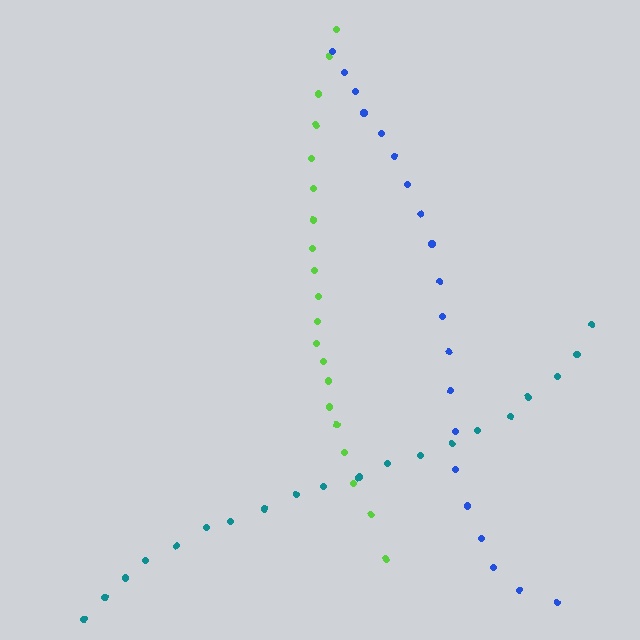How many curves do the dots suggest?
There are 3 distinct paths.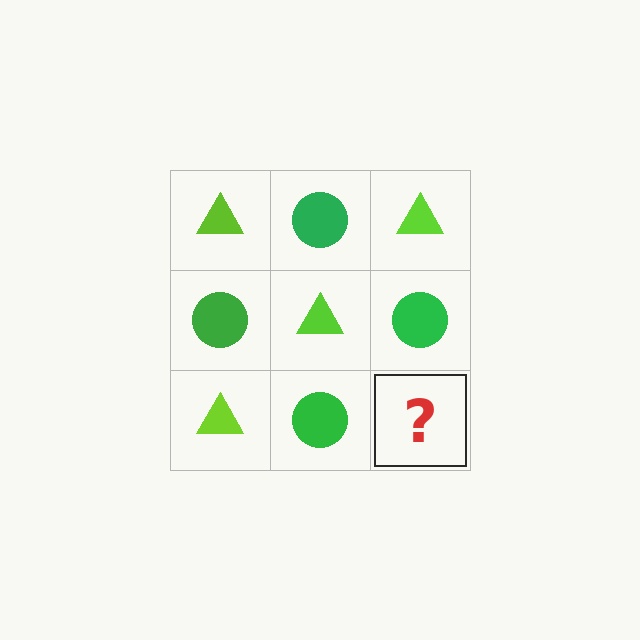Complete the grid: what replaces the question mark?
The question mark should be replaced with a lime triangle.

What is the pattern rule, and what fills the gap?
The rule is that it alternates lime triangle and green circle in a checkerboard pattern. The gap should be filled with a lime triangle.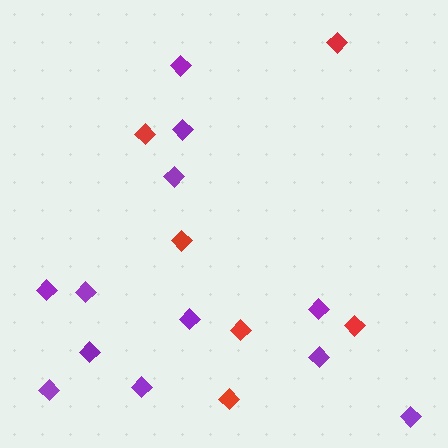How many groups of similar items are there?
There are 2 groups: one group of red diamonds (6) and one group of purple diamonds (12).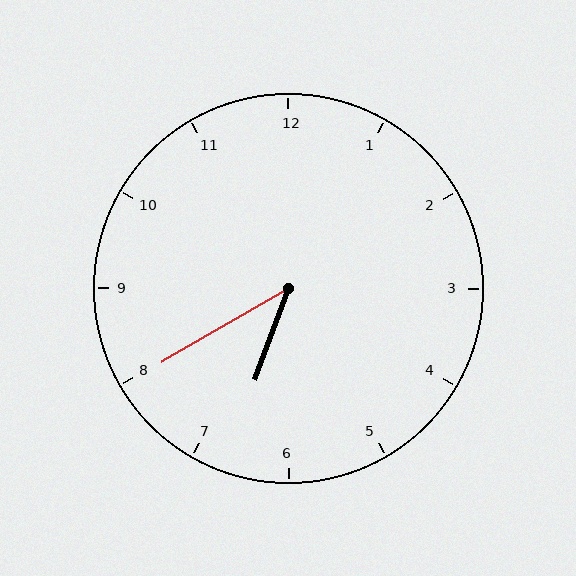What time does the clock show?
6:40.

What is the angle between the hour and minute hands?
Approximately 40 degrees.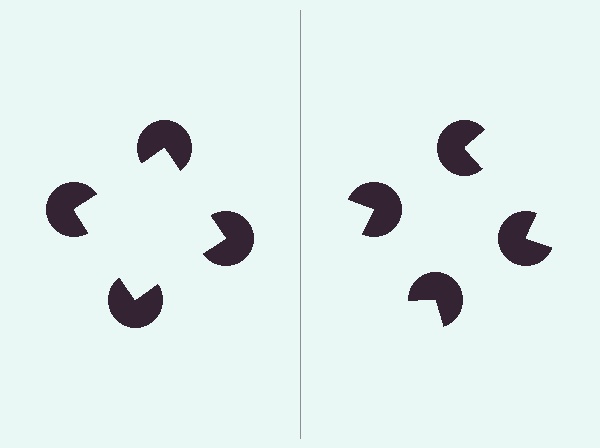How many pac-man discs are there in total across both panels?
8 — 4 on each side.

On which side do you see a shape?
An illusory square appears on the left side. On the right side the wedge cuts are rotated, so no coherent shape forms.